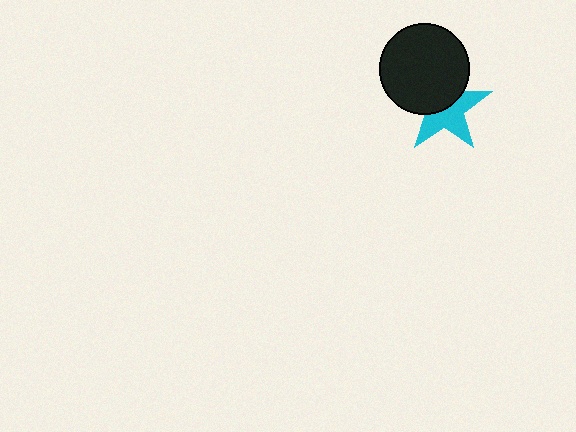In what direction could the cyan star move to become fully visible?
The cyan star could move toward the lower-right. That would shift it out from behind the black circle entirely.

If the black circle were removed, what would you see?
You would see the complete cyan star.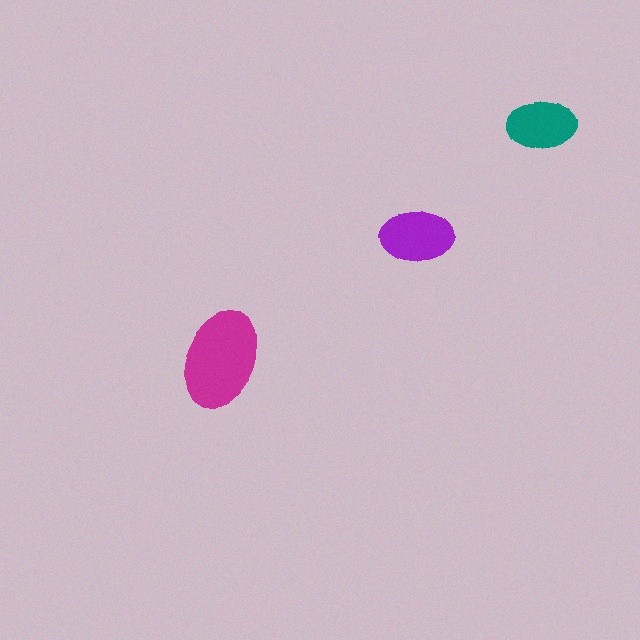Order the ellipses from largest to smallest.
the magenta one, the purple one, the teal one.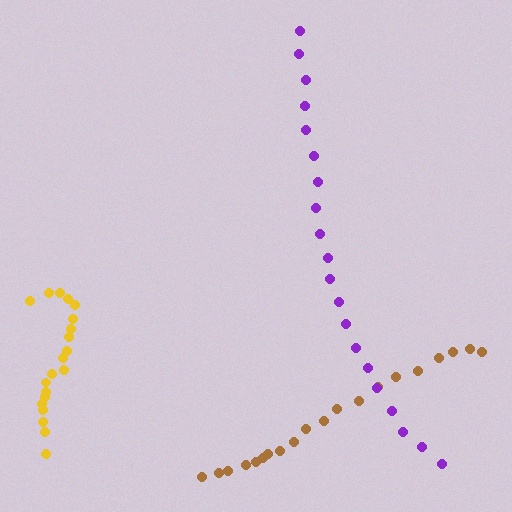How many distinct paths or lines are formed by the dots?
There are 3 distinct paths.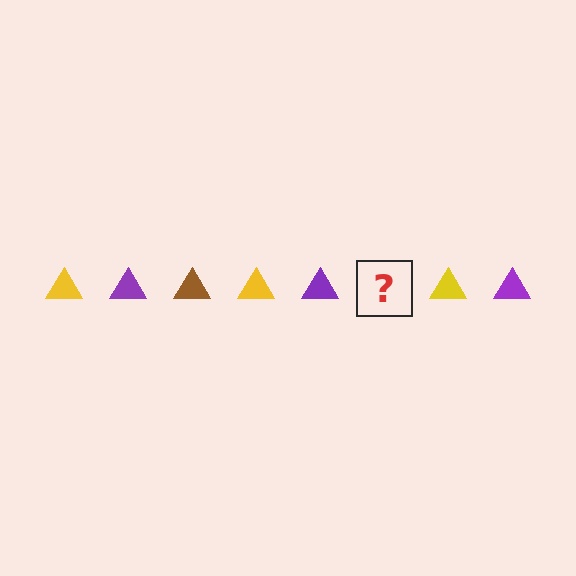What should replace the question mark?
The question mark should be replaced with a brown triangle.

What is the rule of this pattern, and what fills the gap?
The rule is that the pattern cycles through yellow, purple, brown triangles. The gap should be filled with a brown triangle.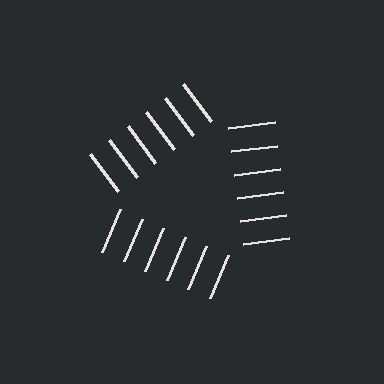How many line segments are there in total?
18 — 6 along each of the 3 edges.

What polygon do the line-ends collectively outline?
An illusory triangle — the line segments terminate on its edges but no continuous stroke is drawn.